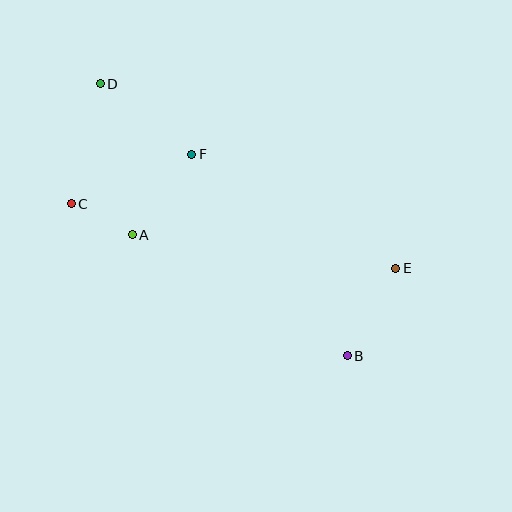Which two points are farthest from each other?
Points B and D are farthest from each other.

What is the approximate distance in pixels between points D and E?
The distance between D and E is approximately 348 pixels.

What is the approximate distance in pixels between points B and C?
The distance between B and C is approximately 315 pixels.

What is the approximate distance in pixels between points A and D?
The distance between A and D is approximately 154 pixels.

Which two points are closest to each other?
Points A and C are closest to each other.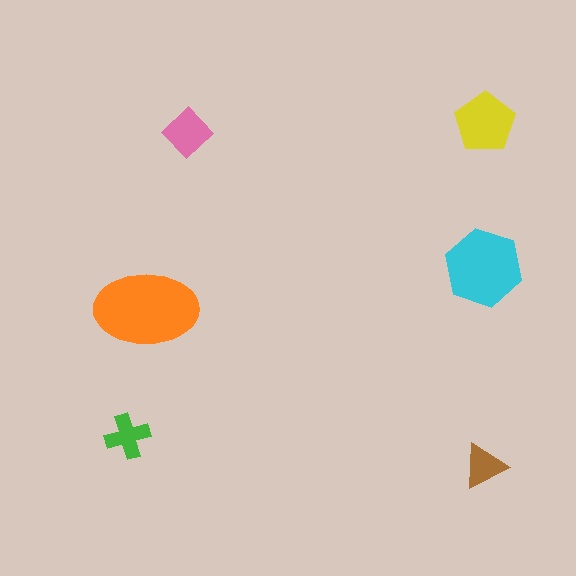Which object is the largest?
The orange ellipse.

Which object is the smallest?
The brown triangle.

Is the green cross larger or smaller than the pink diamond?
Smaller.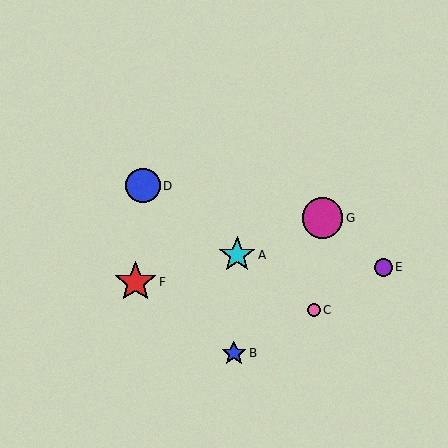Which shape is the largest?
The red star (labeled F) is the largest.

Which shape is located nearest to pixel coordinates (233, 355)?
The blue star (labeled B) at (234, 353) is nearest to that location.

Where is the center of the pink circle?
The center of the pink circle is at (314, 310).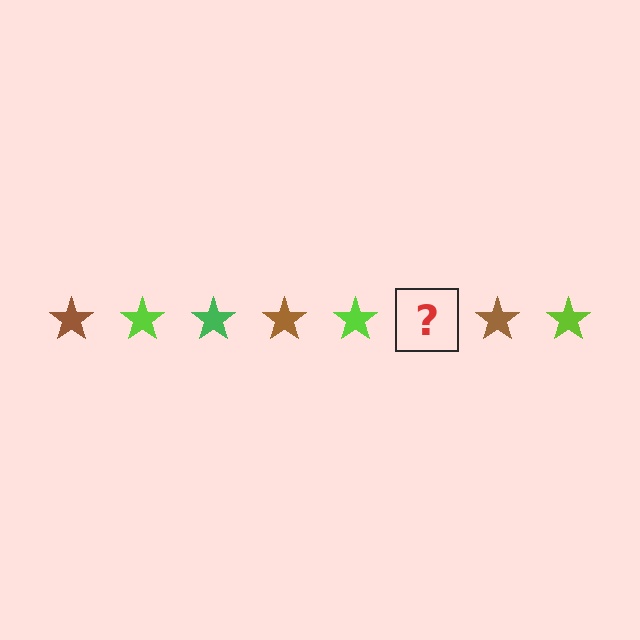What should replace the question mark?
The question mark should be replaced with a green star.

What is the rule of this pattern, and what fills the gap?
The rule is that the pattern cycles through brown, lime, green stars. The gap should be filled with a green star.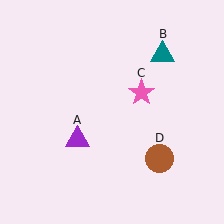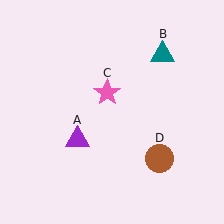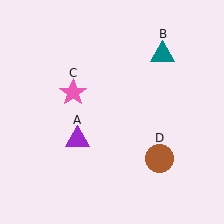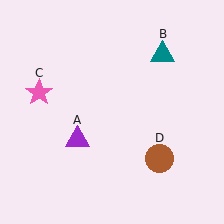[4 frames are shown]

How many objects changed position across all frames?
1 object changed position: pink star (object C).